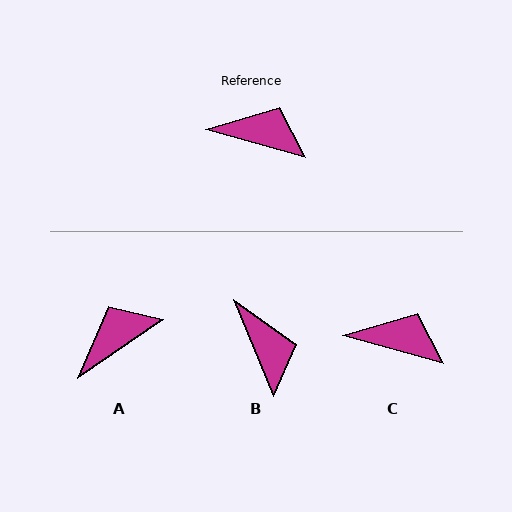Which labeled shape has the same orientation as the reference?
C.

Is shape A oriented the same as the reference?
No, it is off by about 50 degrees.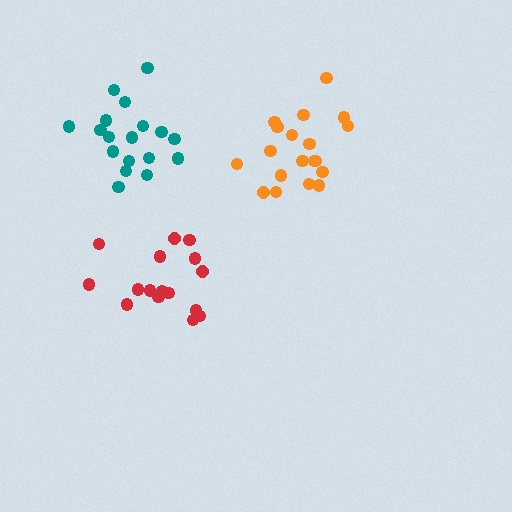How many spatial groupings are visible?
There are 3 spatial groupings.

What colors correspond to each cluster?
The clusters are colored: red, orange, teal.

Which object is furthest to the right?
The orange cluster is rightmost.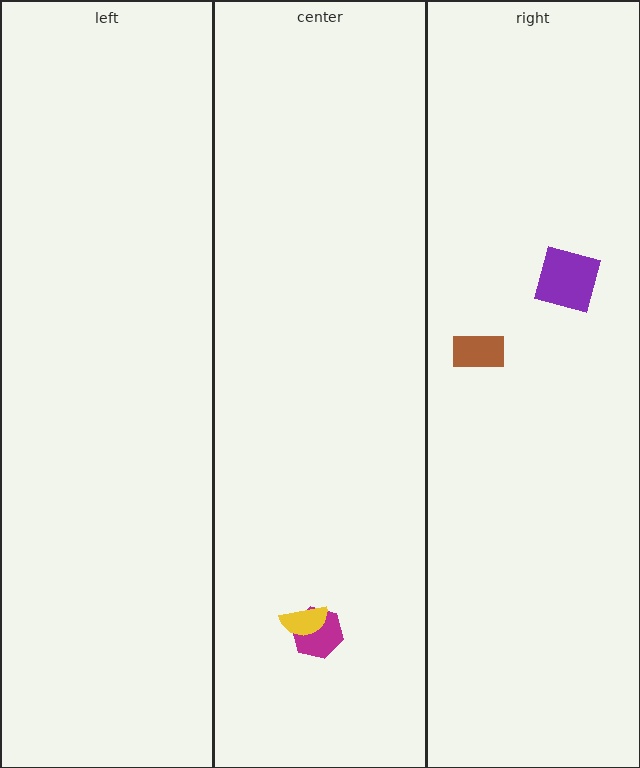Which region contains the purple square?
The right region.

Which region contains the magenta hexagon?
The center region.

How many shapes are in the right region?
2.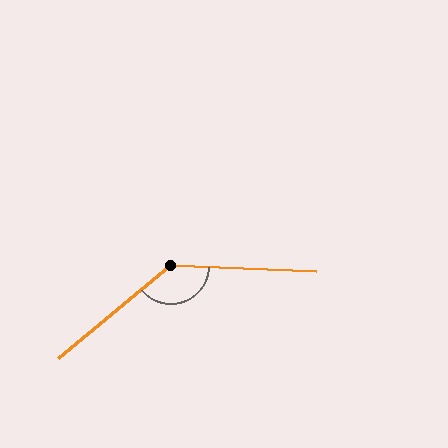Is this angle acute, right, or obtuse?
It is obtuse.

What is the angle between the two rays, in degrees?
Approximately 138 degrees.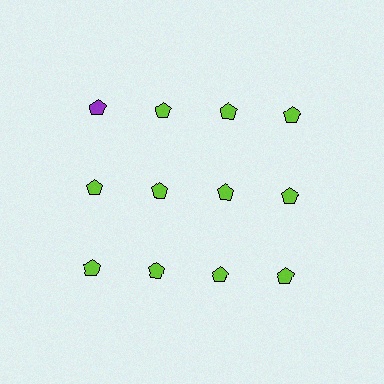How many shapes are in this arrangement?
There are 12 shapes arranged in a grid pattern.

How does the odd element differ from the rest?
It has a different color: purple instead of lime.